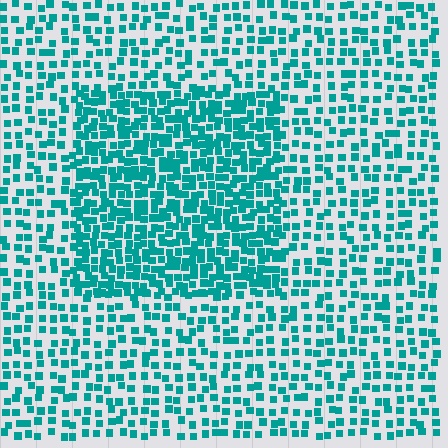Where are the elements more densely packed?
The elements are more densely packed inside the rectangle boundary.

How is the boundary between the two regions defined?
The boundary is defined by a change in element density (approximately 2.0x ratio). All elements are the same color, size, and shape.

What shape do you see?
I see a rectangle.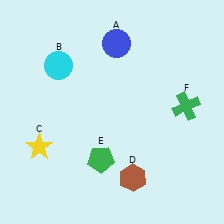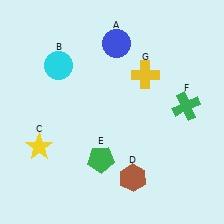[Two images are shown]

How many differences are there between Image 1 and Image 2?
There is 1 difference between the two images.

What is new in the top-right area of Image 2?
A yellow cross (G) was added in the top-right area of Image 2.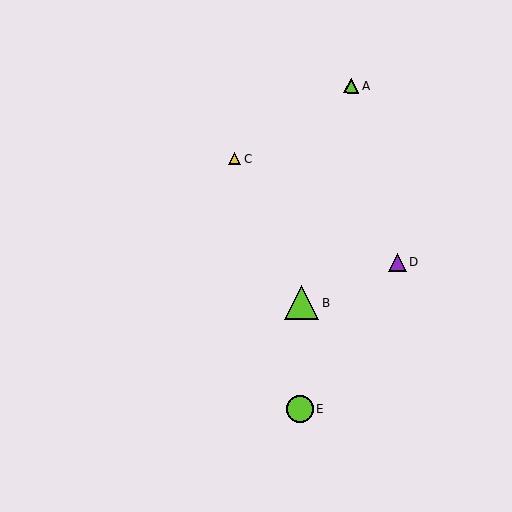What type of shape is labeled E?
Shape E is a lime circle.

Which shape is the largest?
The lime triangle (labeled B) is the largest.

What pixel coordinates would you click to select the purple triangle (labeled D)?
Click at (397, 262) to select the purple triangle D.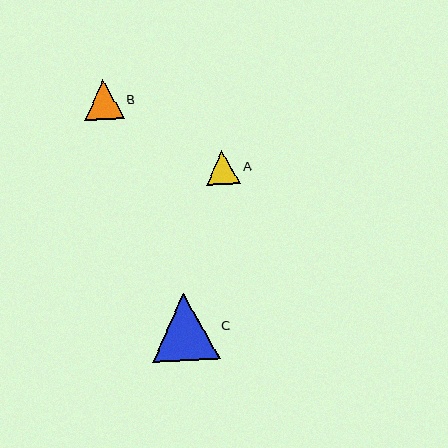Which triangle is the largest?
Triangle C is the largest with a size of approximately 67 pixels.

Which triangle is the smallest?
Triangle A is the smallest with a size of approximately 35 pixels.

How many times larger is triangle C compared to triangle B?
Triangle C is approximately 1.7 times the size of triangle B.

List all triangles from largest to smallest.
From largest to smallest: C, B, A.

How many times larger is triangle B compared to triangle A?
Triangle B is approximately 1.2 times the size of triangle A.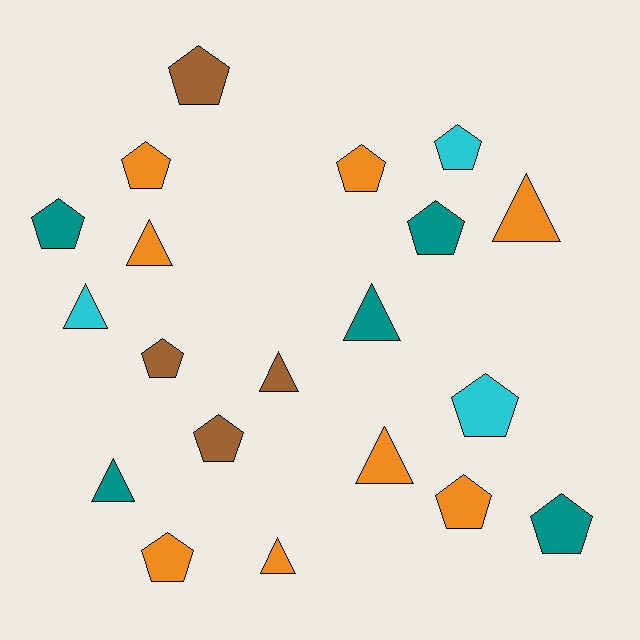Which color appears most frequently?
Orange, with 8 objects.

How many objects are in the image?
There are 20 objects.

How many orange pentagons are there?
There are 4 orange pentagons.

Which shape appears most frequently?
Pentagon, with 12 objects.